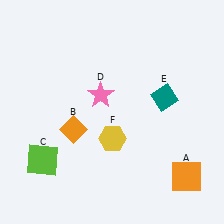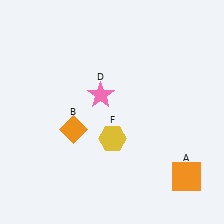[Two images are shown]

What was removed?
The teal diamond (E), the lime square (C) were removed in Image 2.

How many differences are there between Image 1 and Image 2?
There are 2 differences between the two images.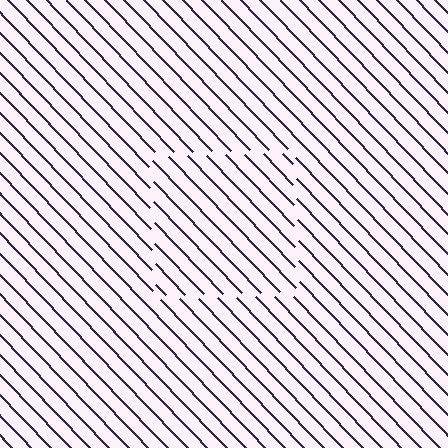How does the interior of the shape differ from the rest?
The interior of the shape contains the same grating, shifted by half a period — the contour is defined by the phase discontinuity where line-ends from the inner and outer gratings abut.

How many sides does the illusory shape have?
4 sides — the line-ends trace a square.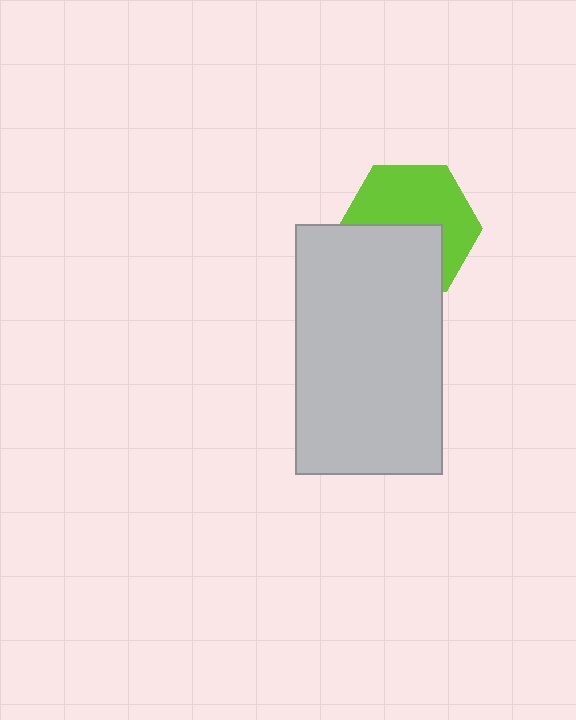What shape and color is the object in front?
The object in front is a light gray rectangle.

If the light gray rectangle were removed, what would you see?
You would see the complete lime hexagon.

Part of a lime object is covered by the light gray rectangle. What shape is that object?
It is a hexagon.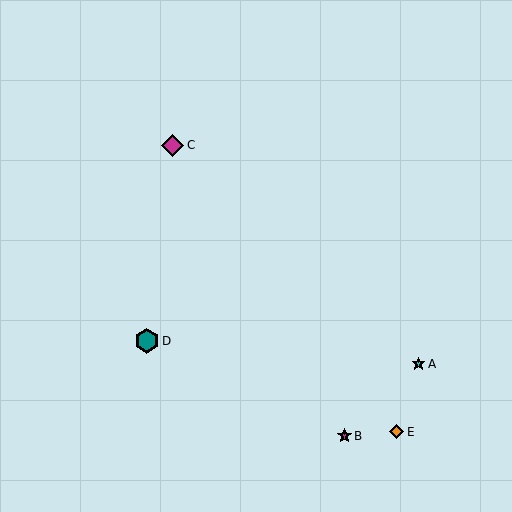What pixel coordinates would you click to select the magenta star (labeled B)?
Click at (344, 436) to select the magenta star B.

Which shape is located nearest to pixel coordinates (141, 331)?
The teal hexagon (labeled D) at (147, 341) is nearest to that location.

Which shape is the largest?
The teal hexagon (labeled D) is the largest.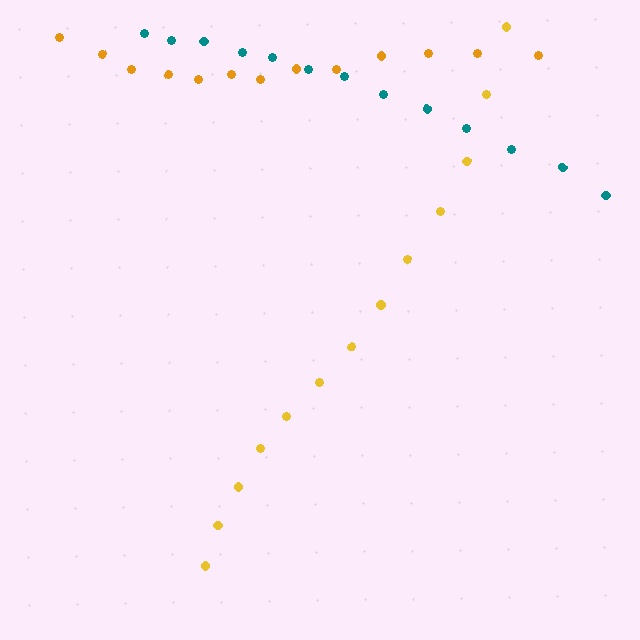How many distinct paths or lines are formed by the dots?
There are 3 distinct paths.